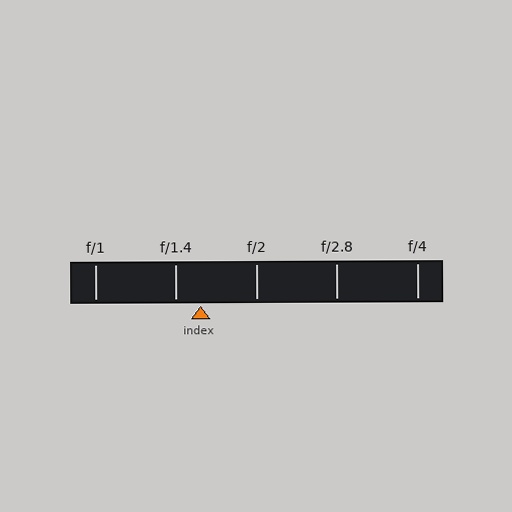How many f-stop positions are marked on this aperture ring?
There are 5 f-stop positions marked.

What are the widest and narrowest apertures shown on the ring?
The widest aperture shown is f/1 and the narrowest is f/4.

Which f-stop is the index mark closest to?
The index mark is closest to f/1.4.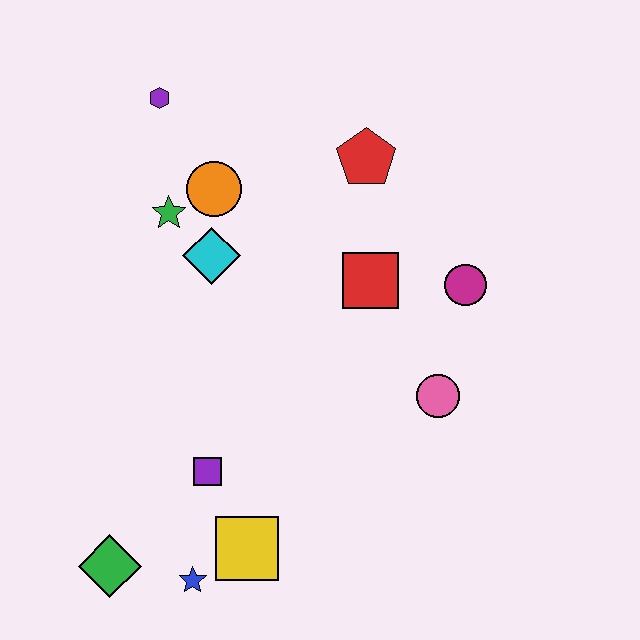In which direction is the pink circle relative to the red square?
The pink circle is below the red square.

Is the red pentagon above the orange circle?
Yes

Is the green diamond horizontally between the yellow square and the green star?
No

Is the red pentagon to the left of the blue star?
No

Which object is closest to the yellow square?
The blue star is closest to the yellow square.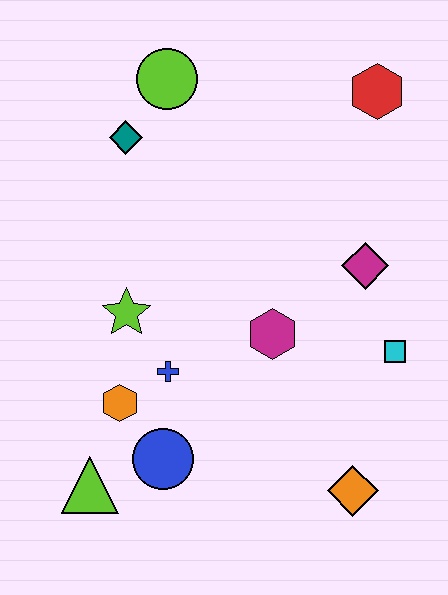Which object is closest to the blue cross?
The orange hexagon is closest to the blue cross.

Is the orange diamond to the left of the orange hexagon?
No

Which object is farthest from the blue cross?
The red hexagon is farthest from the blue cross.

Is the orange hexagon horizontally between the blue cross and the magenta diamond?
No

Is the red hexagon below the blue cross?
No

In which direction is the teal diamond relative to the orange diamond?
The teal diamond is above the orange diamond.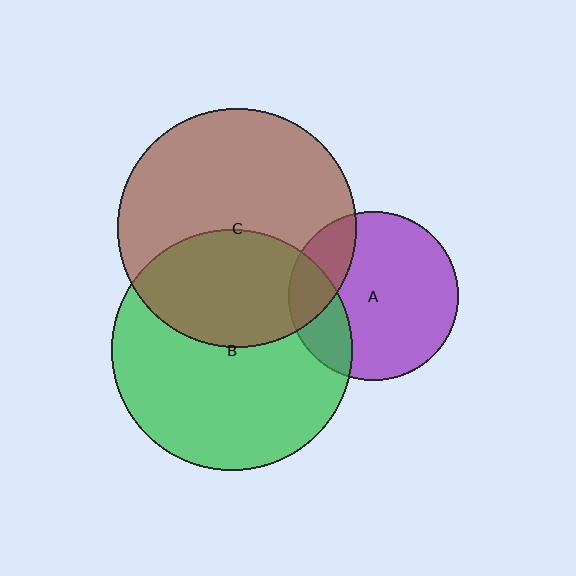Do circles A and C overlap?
Yes.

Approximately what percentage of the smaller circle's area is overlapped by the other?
Approximately 20%.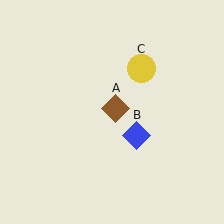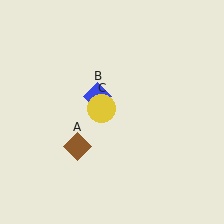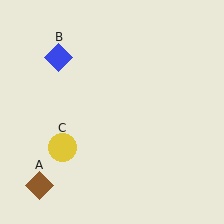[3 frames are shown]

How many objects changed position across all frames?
3 objects changed position: brown diamond (object A), blue diamond (object B), yellow circle (object C).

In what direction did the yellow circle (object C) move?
The yellow circle (object C) moved down and to the left.